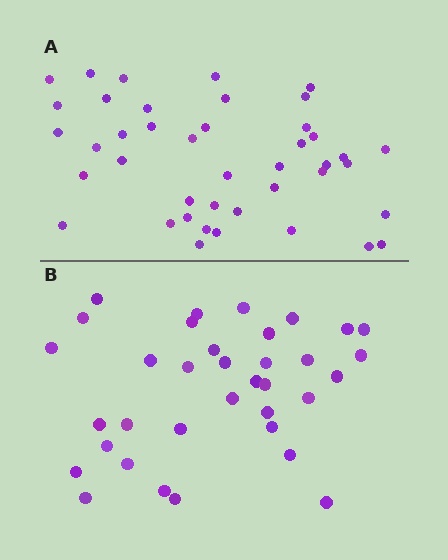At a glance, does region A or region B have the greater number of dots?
Region A (the top region) has more dots.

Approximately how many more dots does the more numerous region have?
Region A has roughly 8 or so more dots than region B.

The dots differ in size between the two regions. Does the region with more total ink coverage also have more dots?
No. Region B has more total ink coverage because its dots are larger, but region A actually contains more individual dots. Total area can be misleading — the number of items is what matters here.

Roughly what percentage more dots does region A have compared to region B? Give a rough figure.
About 20% more.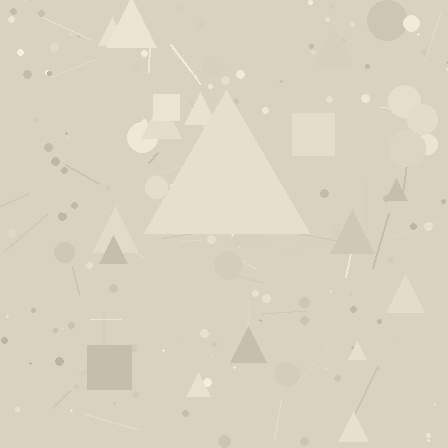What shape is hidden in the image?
A triangle is hidden in the image.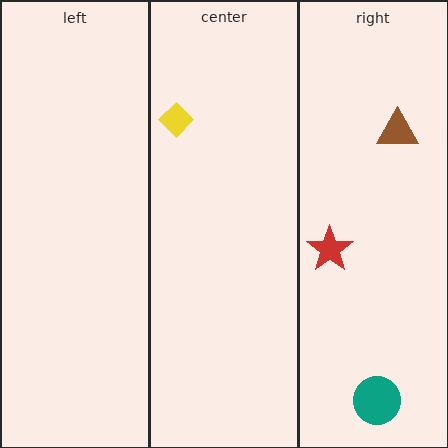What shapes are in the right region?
The red star, the brown triangle, the teal circle.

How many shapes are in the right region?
3.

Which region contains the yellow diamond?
The center region.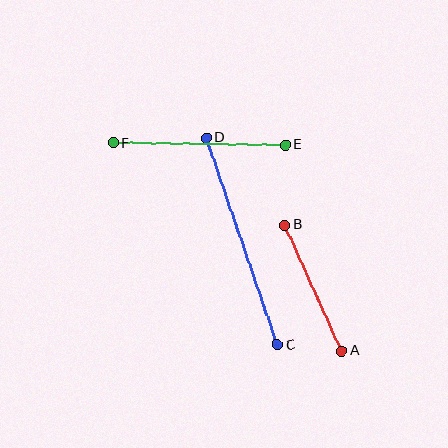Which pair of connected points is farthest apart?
Points C and D are farthest apart.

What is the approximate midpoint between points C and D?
The midpoint is at approximately (242, 241) pixels.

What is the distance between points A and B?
The distance is approximately 138 pixels.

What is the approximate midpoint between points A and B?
The midpoint is at approximately (313, 288) pixels.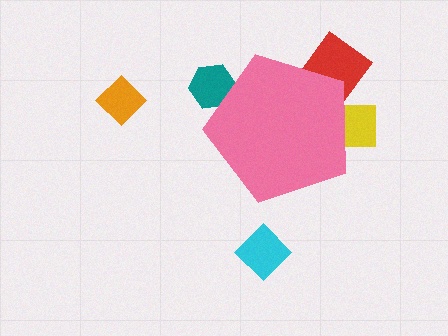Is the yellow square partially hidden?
Yes, the yellow square is partially hidden behind the pink pentagon.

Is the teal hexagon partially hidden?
Yes, the teal hexagon is partially hidden behind the pink pentagon.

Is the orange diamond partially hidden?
No, the orange diamond is fully visible.